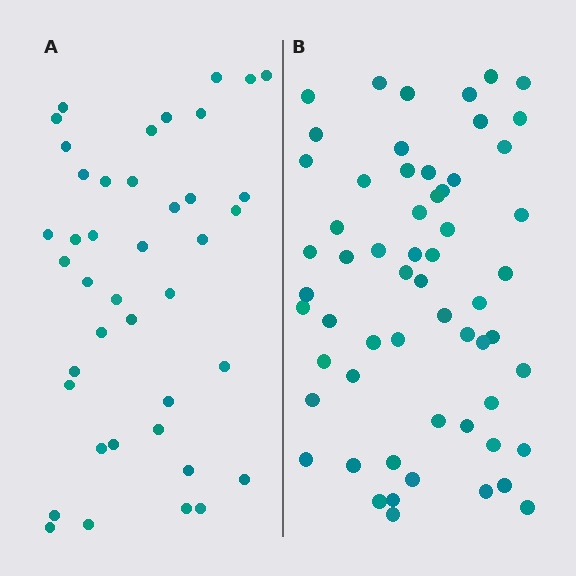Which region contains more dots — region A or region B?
Region B (the right region) has more dots.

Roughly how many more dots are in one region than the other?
Region B has approximately 20 more dots than region A.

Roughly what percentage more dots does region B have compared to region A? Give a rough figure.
About 45% more.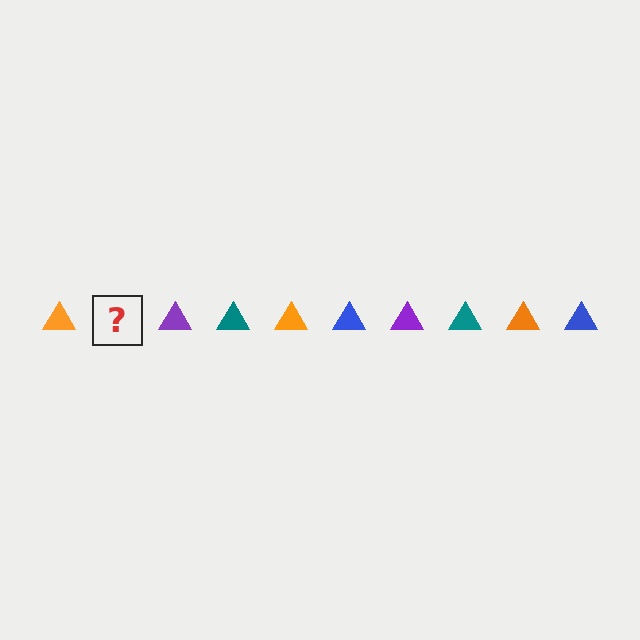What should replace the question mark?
The question mark should be replaced with a blue triangle.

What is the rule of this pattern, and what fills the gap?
The rule is that the pattern cycles through orange, blue, purple, teal triangles. The gap should be filled with a blue triangle.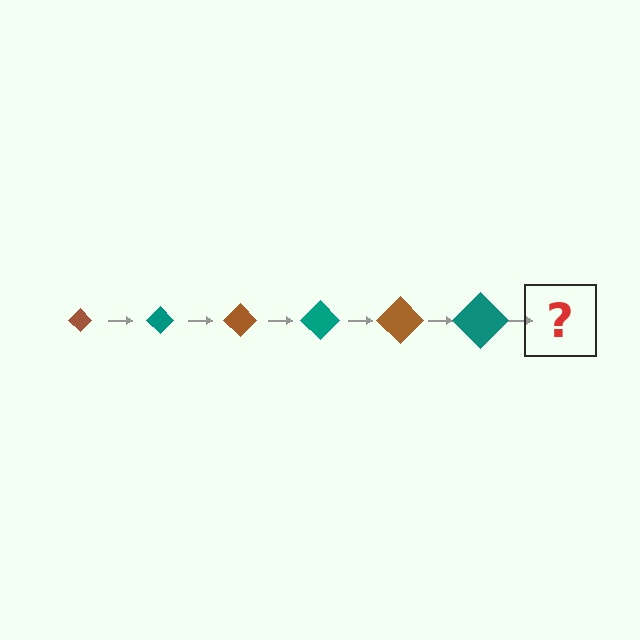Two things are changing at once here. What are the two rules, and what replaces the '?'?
The two rules are that the diamond grows larger each step and the color cycles through brown and teal. The '?' should be a brown diamond, larger than the previous one.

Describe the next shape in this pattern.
It should be a brown diamond, larger than the previous one.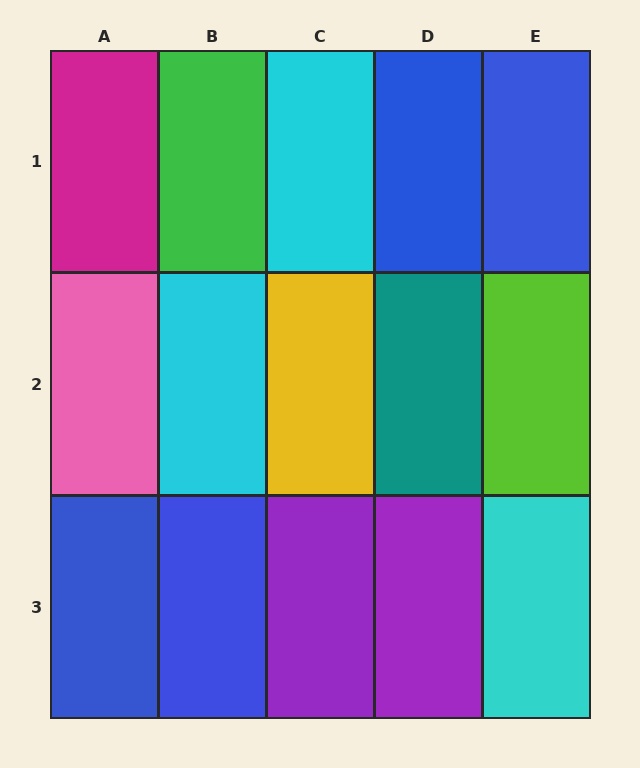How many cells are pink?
1 cell is pink.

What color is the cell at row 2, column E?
Lime.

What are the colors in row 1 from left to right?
Magenta, green, cyan, blue, blue.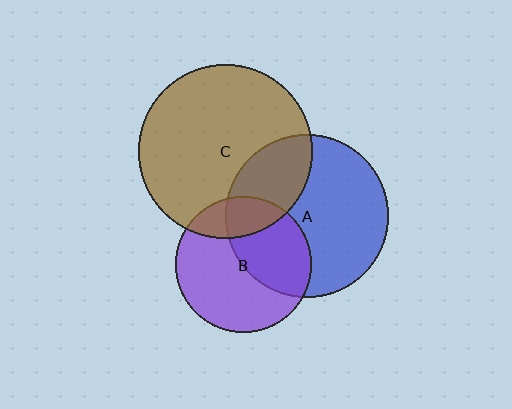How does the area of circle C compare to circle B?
Approximately 1.6 times.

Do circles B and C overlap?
Yes.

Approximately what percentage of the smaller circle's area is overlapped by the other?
Approximately 20%.